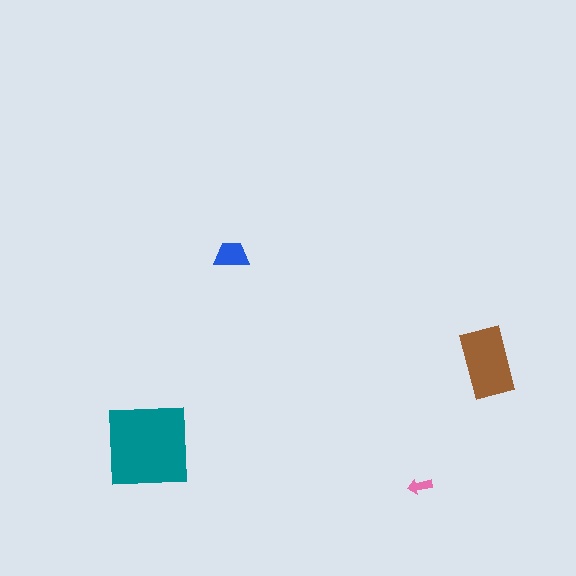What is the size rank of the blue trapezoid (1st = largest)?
3rd.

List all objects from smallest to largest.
The pink arrow, the blue trapezoid, the brown rectangle, the teal square.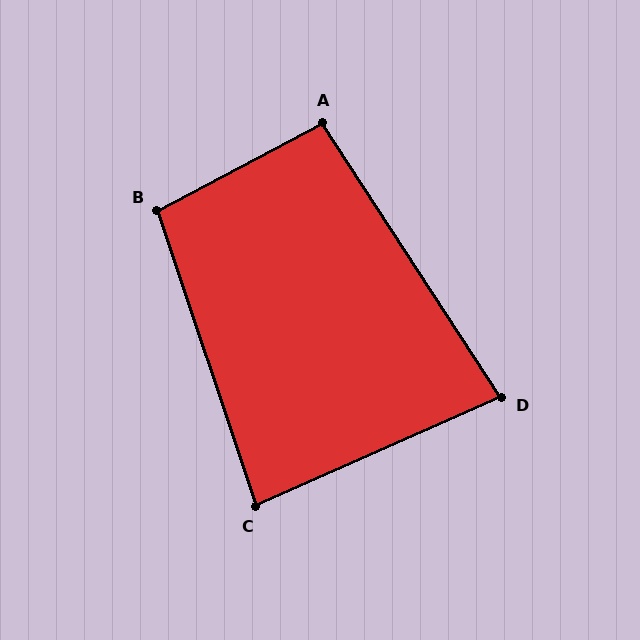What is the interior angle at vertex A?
Approximately 95 degrees (obtuse).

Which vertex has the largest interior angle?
B, at approximately 99 degrees.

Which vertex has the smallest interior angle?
D, at approximately 81 degrees.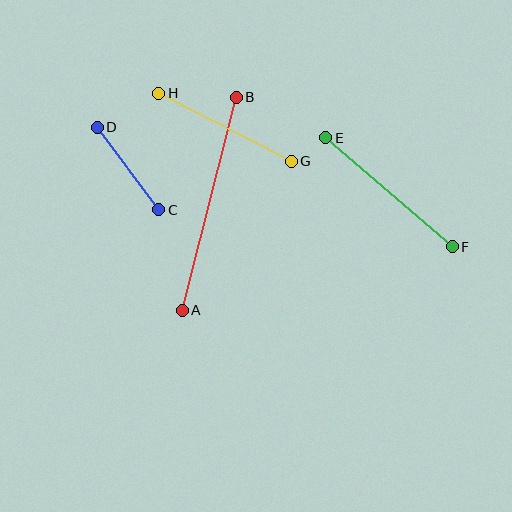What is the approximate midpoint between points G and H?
The midpoint is at approximately (225, 127) pixels.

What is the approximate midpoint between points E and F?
The midpoint is at approximately (389, 192) pixels.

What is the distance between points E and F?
The distance is approximately 167 pixels.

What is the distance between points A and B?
The distance is approximately 220 pixels.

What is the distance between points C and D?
The distance is approximately 103 pixels.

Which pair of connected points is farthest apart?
Points A and B are farthest apart.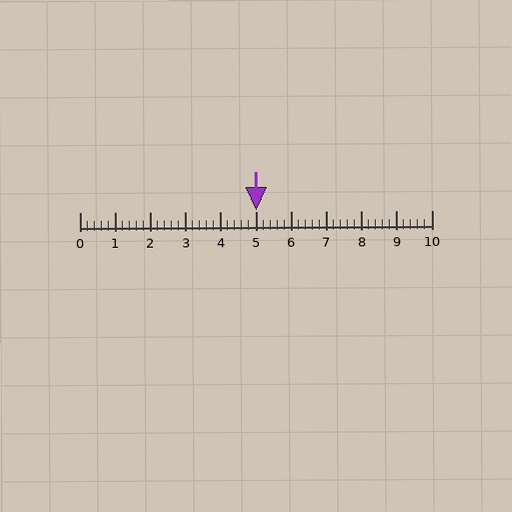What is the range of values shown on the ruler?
The ruler shows values from 0 to 10.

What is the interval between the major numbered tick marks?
The major tick marks are spaced 1 units apart.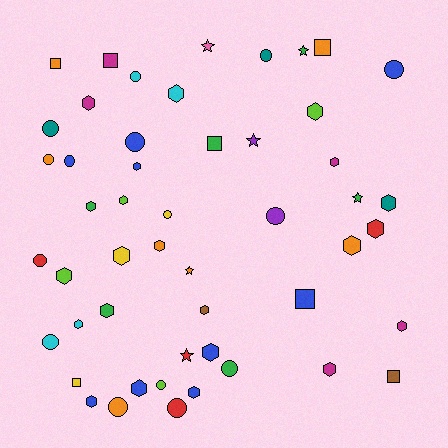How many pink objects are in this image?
There is 1 pink object.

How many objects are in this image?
There are 50 objects.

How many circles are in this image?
There are 15 circles.